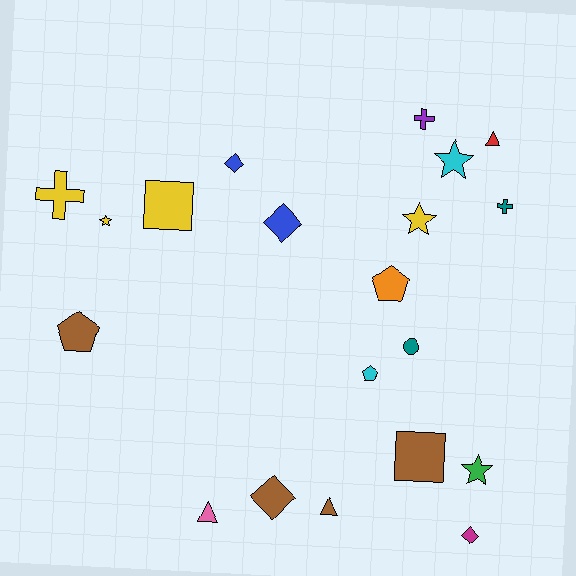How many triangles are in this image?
There are 3 triangles.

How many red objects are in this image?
There is 1 red object.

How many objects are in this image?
There are 20 objects.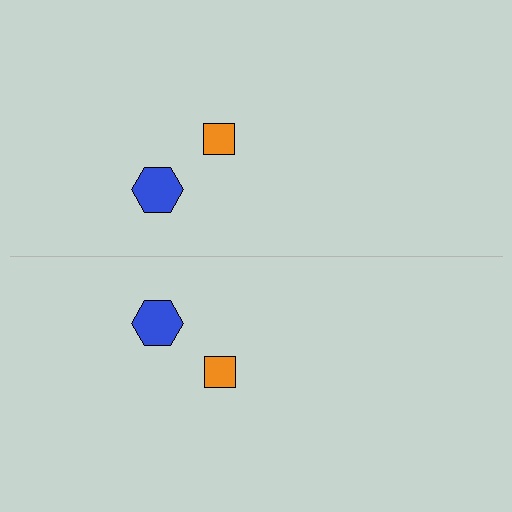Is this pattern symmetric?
Yes, this pattern has bilateral (reflection) symmetry.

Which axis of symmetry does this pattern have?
The pattern has a horizontal axis of symmetry running through the center of the image.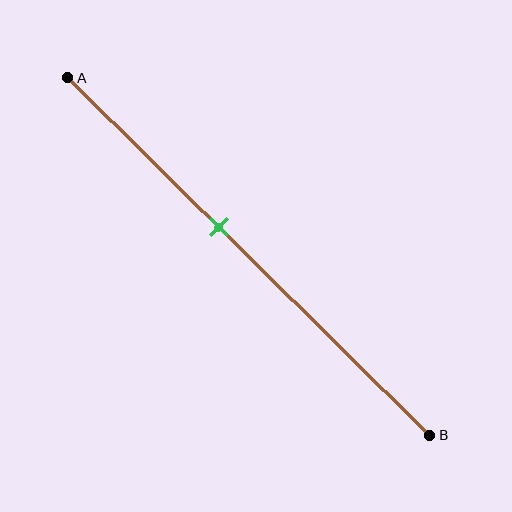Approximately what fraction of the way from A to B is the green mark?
The green mark is approximately 40% of the way from A to B.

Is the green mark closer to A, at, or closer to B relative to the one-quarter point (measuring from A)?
The green mark is closer to point B than the one-quarter point of segment AB.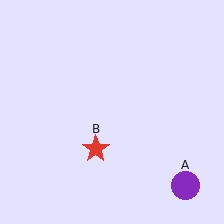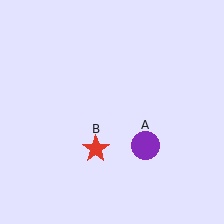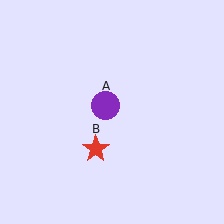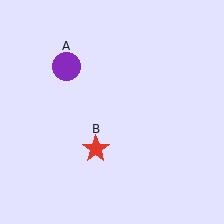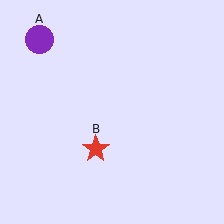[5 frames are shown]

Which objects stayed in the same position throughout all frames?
Red star (object B) remained stationary.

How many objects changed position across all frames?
1 object changed position: purple circle (object A).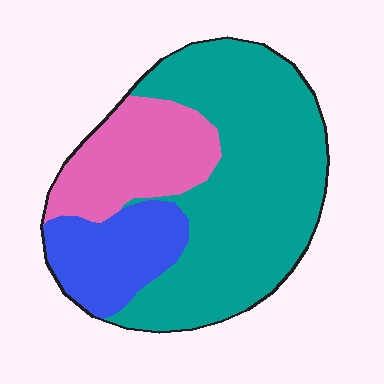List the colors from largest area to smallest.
From largest to smallest: teal, pink, blue.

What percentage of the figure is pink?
Pink takes up about one quarter (1/4) of the figure.